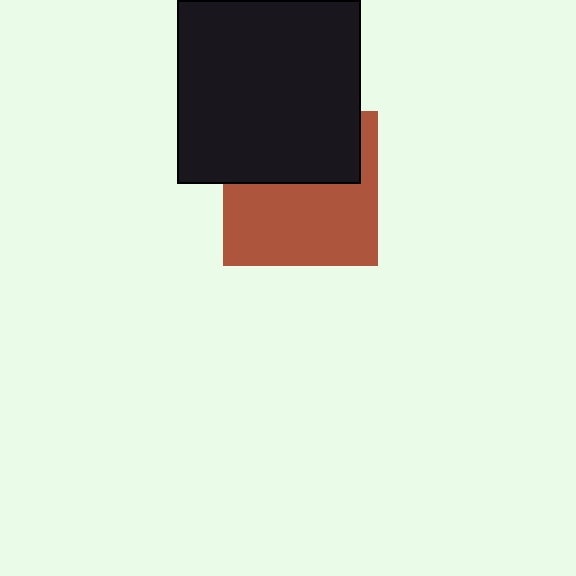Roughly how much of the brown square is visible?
About half of it is visible (roughly 58%).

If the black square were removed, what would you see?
You would see the complete brown square.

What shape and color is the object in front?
The object in front is a black square.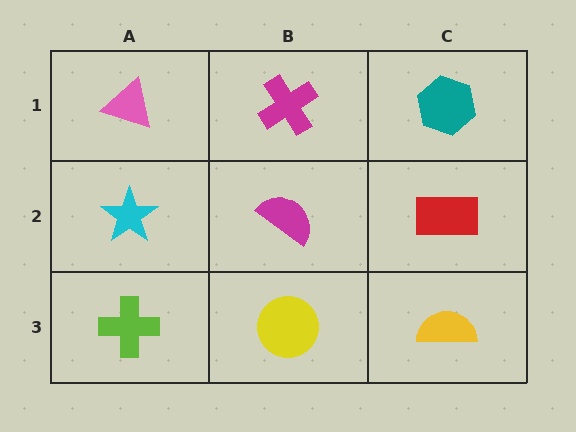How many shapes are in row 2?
3 shapes.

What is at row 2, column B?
A magenta semicircle.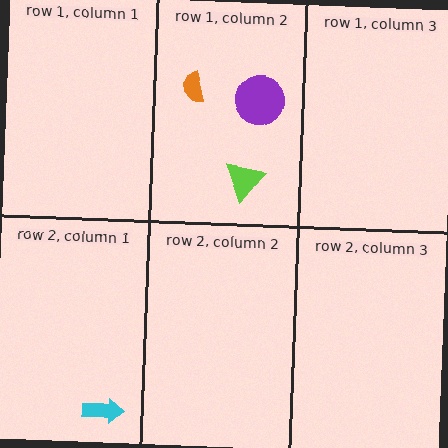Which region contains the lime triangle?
The row 1, column 2 region.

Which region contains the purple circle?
The row 1, column 2 region.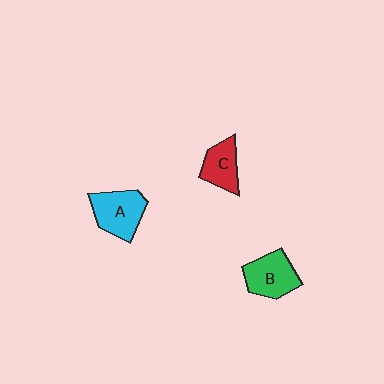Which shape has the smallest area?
Shape C (red).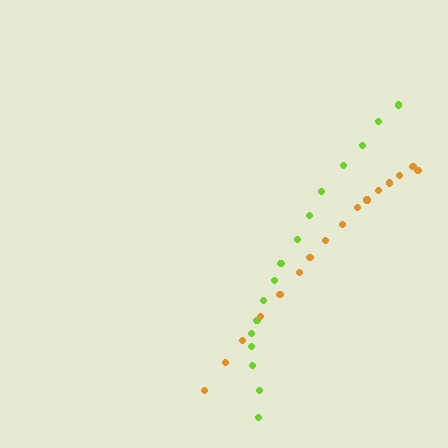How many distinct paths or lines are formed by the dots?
There are 2 distinct paths.